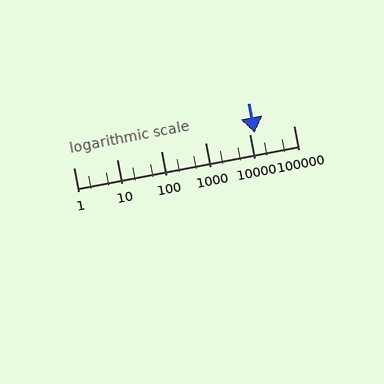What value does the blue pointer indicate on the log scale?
The pointer indicates approximately 13000.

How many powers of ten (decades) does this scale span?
The scale spans 5 decades, from 1 to 100000.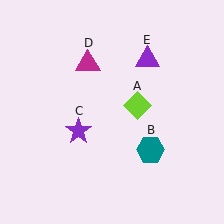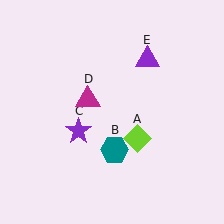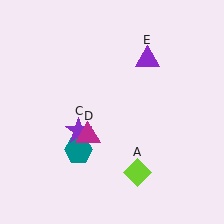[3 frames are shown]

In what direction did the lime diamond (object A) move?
The lime diamond (object A) moved down.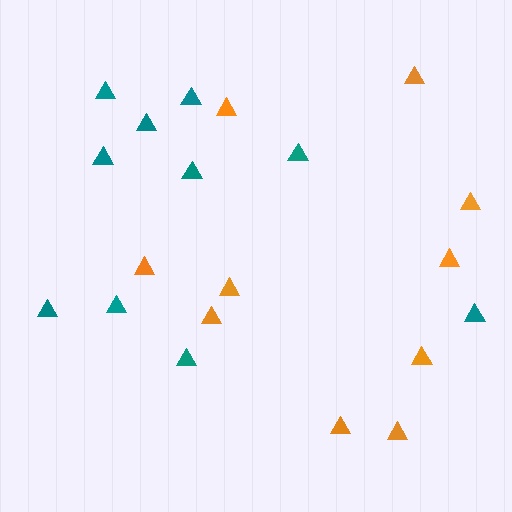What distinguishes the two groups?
There are 2 groups: one group of orange triangles (10) and one group of teal triangles (10).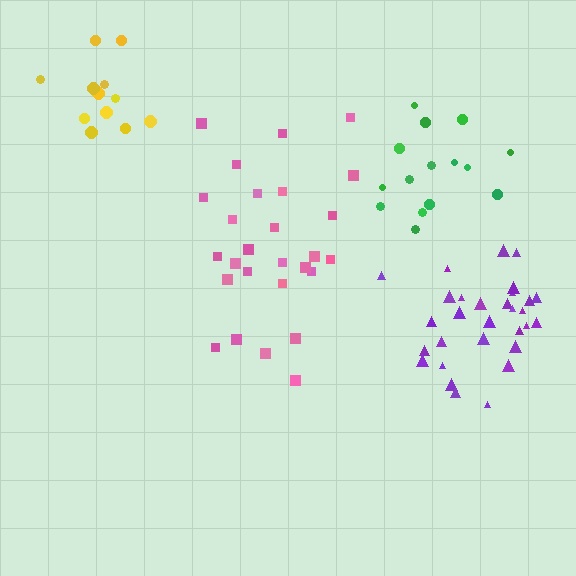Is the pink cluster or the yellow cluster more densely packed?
Pink.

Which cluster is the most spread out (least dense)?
Yellow.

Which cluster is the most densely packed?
Purple.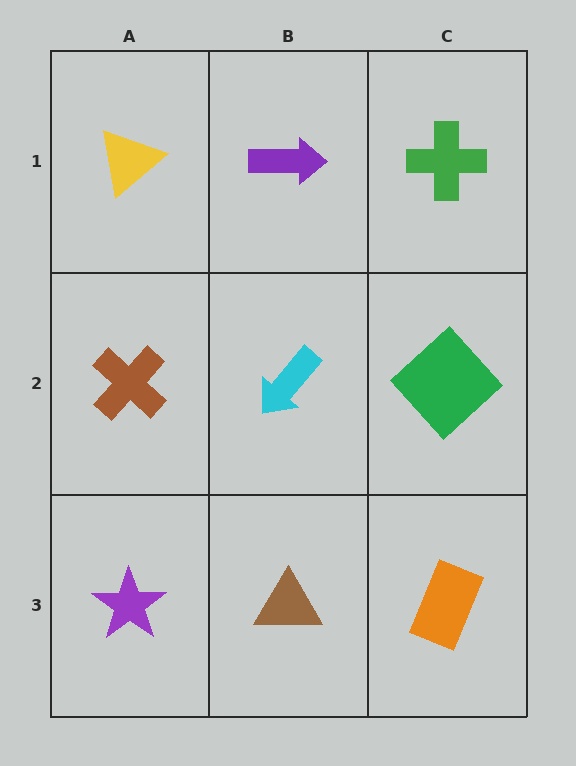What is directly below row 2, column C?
An orange rectangle.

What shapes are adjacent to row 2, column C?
A green cross (row 1, column C), an orange rectangle (row 3, column C), a cyan arrow (row 2, column B).